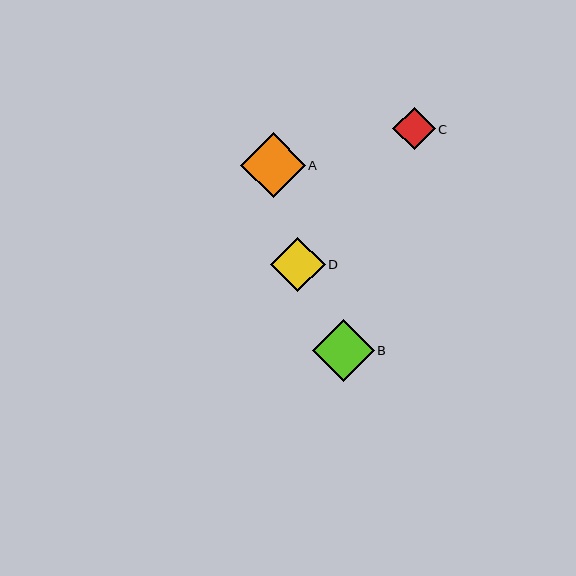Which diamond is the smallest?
Diamond C is the smallest with a size of approximately 43 pixels.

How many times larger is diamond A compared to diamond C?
Diamond A is approximately 1.5 times the size of diamond C.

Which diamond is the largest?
Diamond A is the largest with a size of approximately 65 pixels.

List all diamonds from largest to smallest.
From largest to smallest: A, B, D, C.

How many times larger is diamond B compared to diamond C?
Diamond B is approximately 1.4 times the size of diamond C.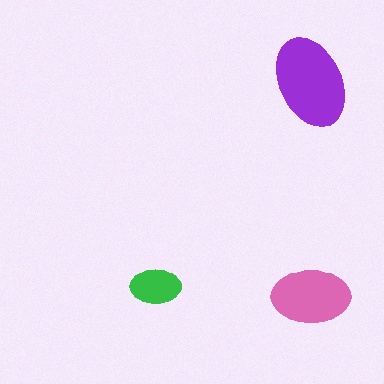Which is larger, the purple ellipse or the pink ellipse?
The purple one.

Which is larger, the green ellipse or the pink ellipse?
The pink one.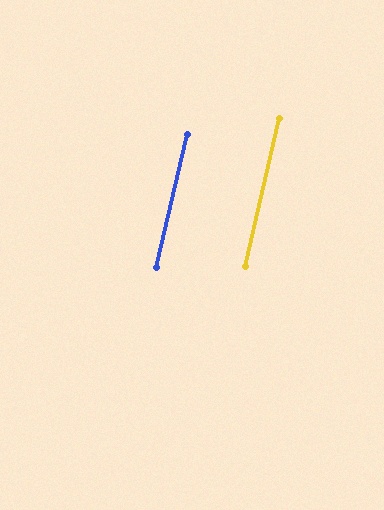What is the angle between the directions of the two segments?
Approximately 0 degrees.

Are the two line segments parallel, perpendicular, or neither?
Parallel — their directions differ by only 0.1°.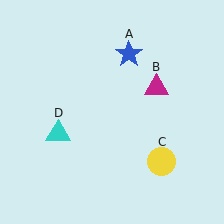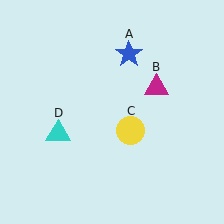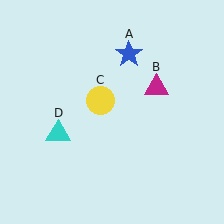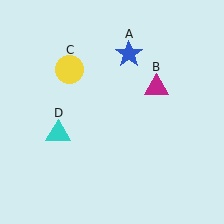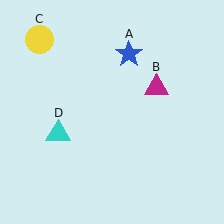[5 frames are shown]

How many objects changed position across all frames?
1 object changed position: yellow circle (object C).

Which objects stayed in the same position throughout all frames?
Blue star (object A) and magenta triangle (object B) and cyan triangle (object D) remained stationary.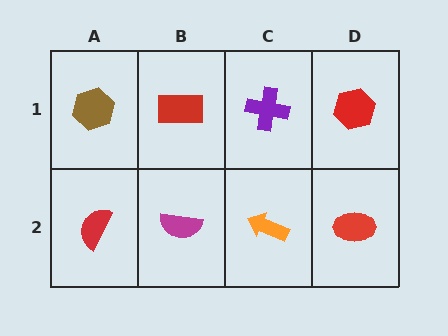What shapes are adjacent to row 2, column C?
A purple cross (row 1, column C), a magenta semicircle (row 2, column B), a red ellipse (row 2, column D).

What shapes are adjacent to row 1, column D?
A red ellipse (row 2, column D), a purple cross (row 1, column C).